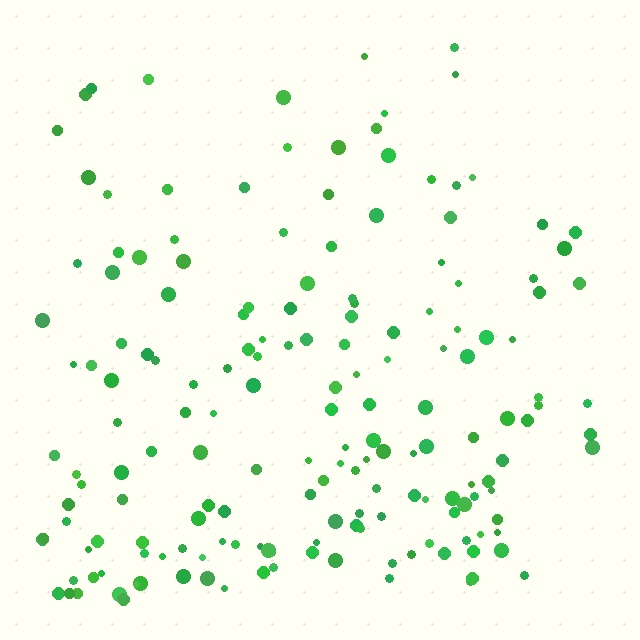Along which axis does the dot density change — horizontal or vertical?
Vertical.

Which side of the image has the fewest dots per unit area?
The top.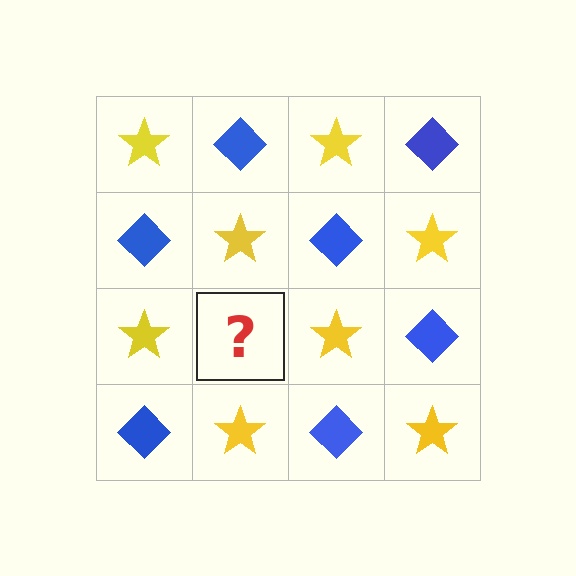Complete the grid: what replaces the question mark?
The question mark should be replaced with a blue diamond.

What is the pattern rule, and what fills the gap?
The rule is that it alternates yellow star and blue diamond in a checkerboard pattern. The gap should be filled with a blue diamond.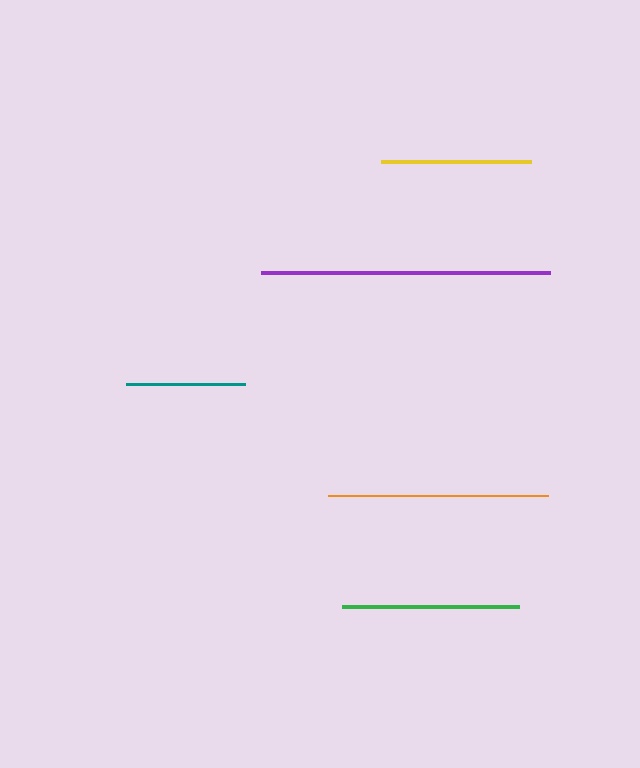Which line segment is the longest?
The purple line is the longest at approximately 289 pixels.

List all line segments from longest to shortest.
From longest to shortest: purple, orange, green, yellow, teal.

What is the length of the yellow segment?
The yellow segment is approximately 150 pixels long.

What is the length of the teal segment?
The teal segment is approximately 119 pixels long.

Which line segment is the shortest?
The teal line is the shortest at approximately 119 pixels.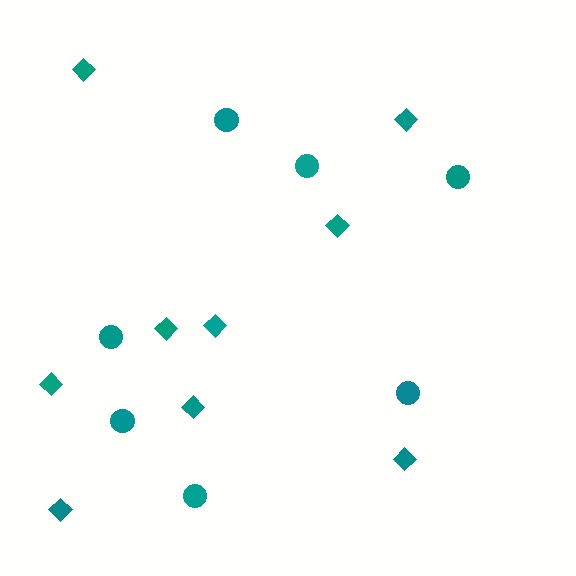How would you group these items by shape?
There are 2 groups: one group of circles (7) and one group of diamonds (9).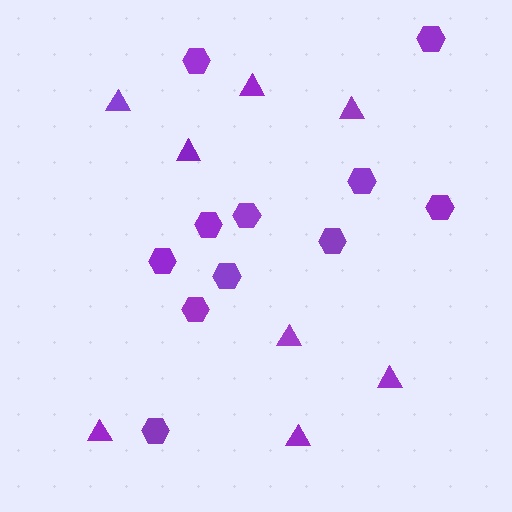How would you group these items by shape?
There are 2 groups: one group of hexagons (11) and one group of triangles (8).